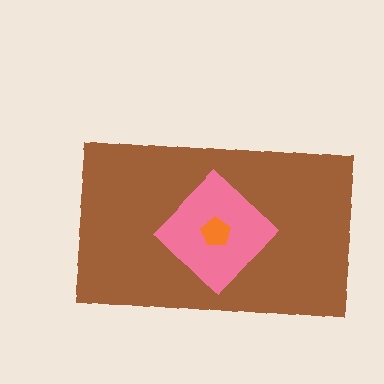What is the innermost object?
The orange pentagon.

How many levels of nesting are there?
3.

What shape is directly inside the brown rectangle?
The pink diamond.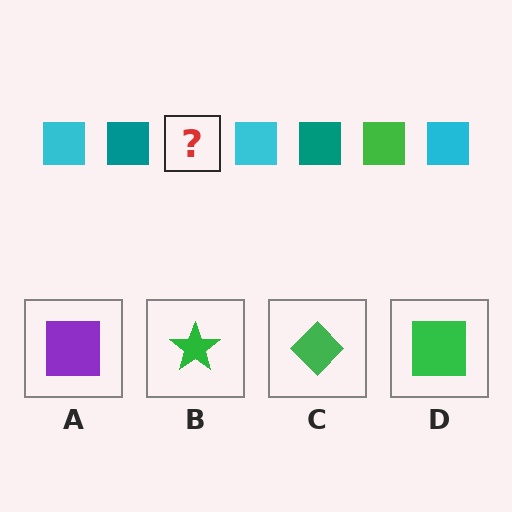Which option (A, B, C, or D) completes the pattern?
D.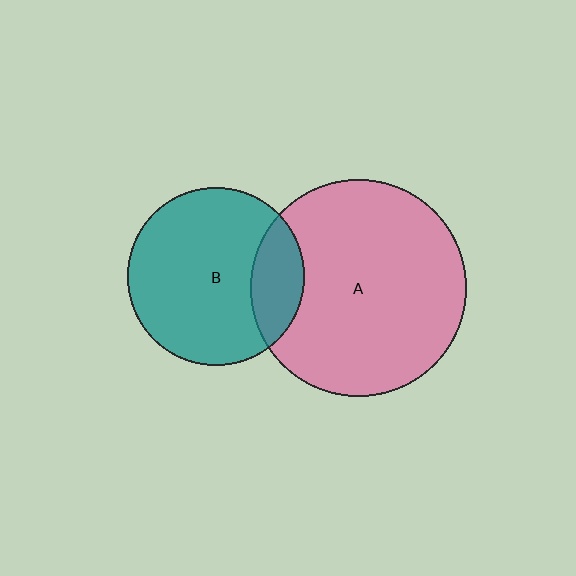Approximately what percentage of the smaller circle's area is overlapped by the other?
Approximately 20%.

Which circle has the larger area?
Circle A (pink).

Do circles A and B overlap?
Yes.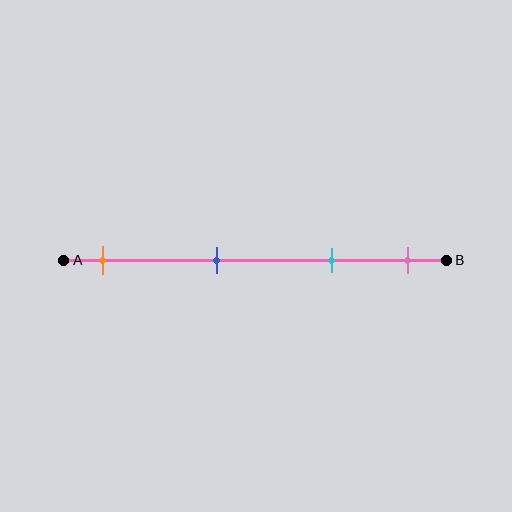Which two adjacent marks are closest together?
The cyan and pink marks are the closest adjacent pair.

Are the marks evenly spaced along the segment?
No, the marks are not evenly spaced.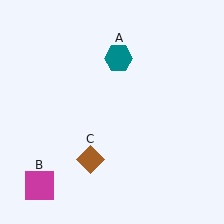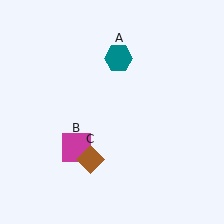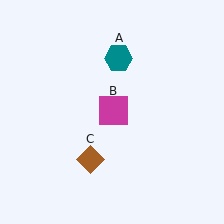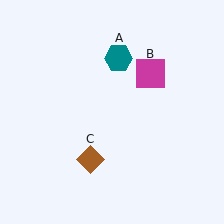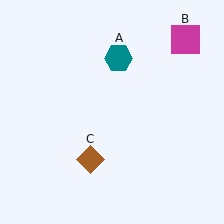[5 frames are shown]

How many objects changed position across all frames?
1 object changed position: magenta square (object B).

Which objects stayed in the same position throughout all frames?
Teal hexagon (object A) and brown diamond (object C) remained stationary.